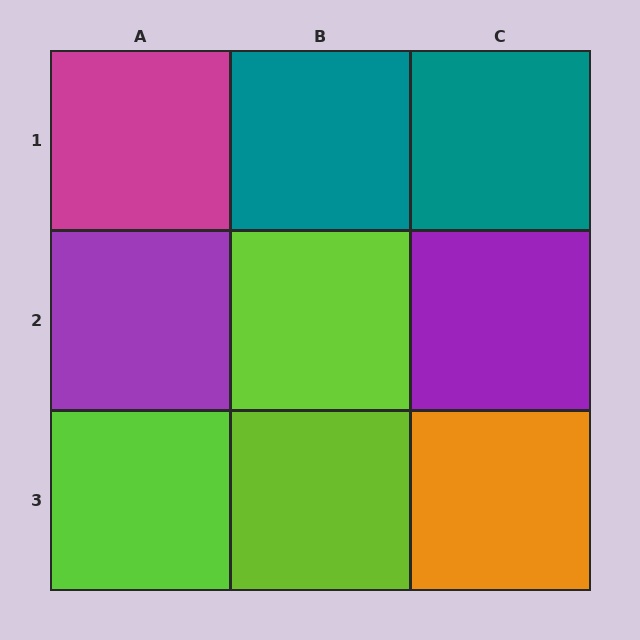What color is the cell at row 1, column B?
Teal.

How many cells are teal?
2 cells are teal.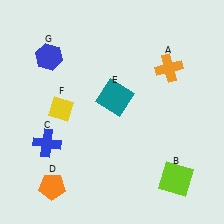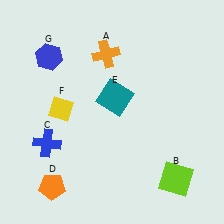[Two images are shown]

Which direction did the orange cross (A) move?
The orange cross (A) moved left.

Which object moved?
The orange cross (A) moved left.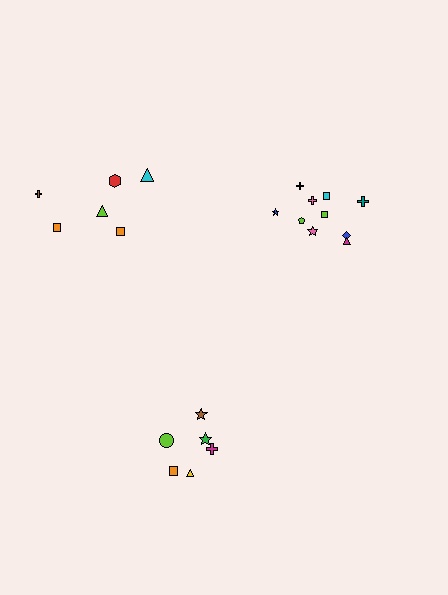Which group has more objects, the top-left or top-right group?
The top-right group.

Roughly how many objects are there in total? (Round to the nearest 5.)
Roughly 20 objects in total.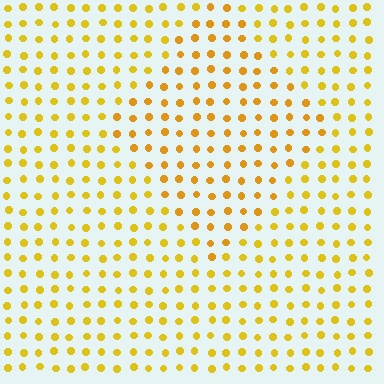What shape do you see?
I see a diamond.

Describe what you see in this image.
The image is filled with small yellow elements in a uniform arrangement. A diamond-shaped region is visible where the elements are tinted to a slightly different hue, forming a subtle color boundary.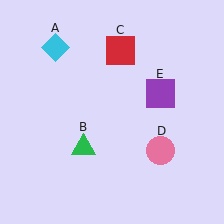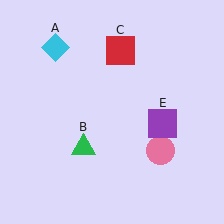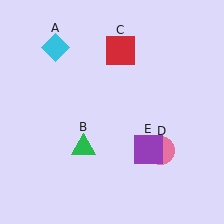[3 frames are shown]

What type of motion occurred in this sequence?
The purple square (object E) rotated clockwise around the center of the scene.